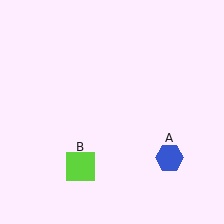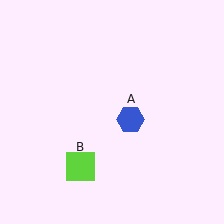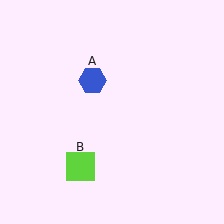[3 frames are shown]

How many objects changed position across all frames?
1 object changed position: blue hexagon (object A).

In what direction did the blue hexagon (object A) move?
The blue hexagon (object A) moved up and to the left.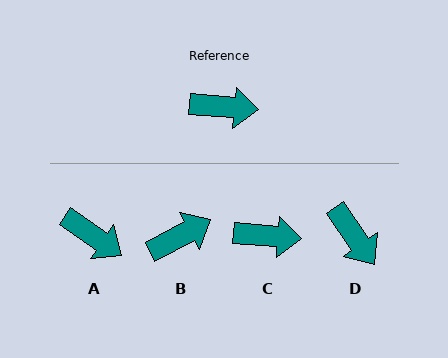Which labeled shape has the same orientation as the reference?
C.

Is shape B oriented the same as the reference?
No, it is off by about 33 degrees.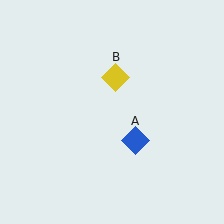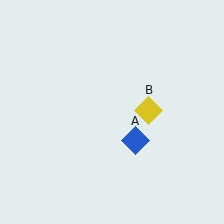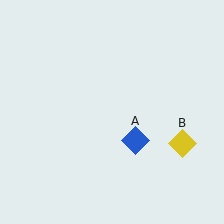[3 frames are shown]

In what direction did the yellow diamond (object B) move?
The yellow diamond (object B) moved down and to the right.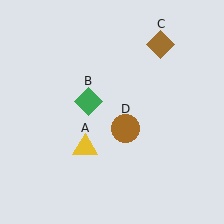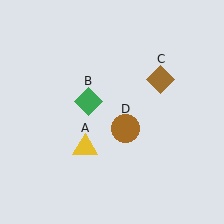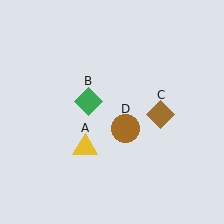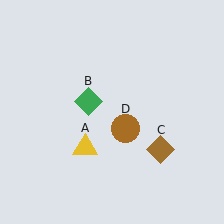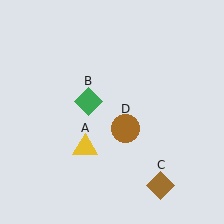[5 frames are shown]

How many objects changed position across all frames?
1 object changed position: brown diamond (object C).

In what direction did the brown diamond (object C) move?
The brown diamond (object C) moved down.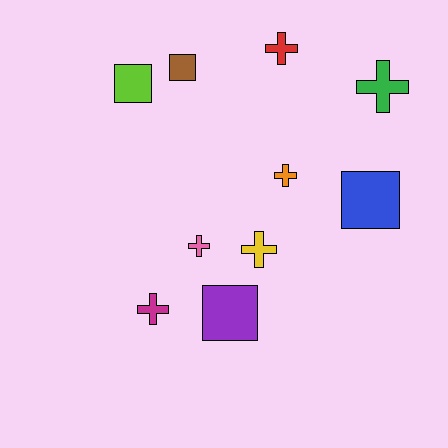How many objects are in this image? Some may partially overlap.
There are 10 objects.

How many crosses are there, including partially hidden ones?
There are 6 crosses.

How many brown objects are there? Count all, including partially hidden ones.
There is 1 brown object.